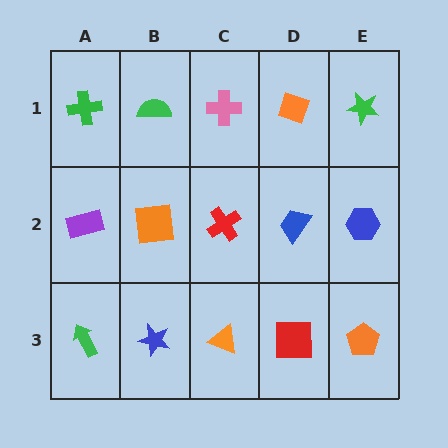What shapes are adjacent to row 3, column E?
A blue hexagon (row 2, column E), a red square (row 3, column D).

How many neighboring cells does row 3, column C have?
3.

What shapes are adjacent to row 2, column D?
An orange diamond (row 1, column D), a red square (row 3, column D), a red cross (row 2, column C), a blue hexagon (row 2, column E).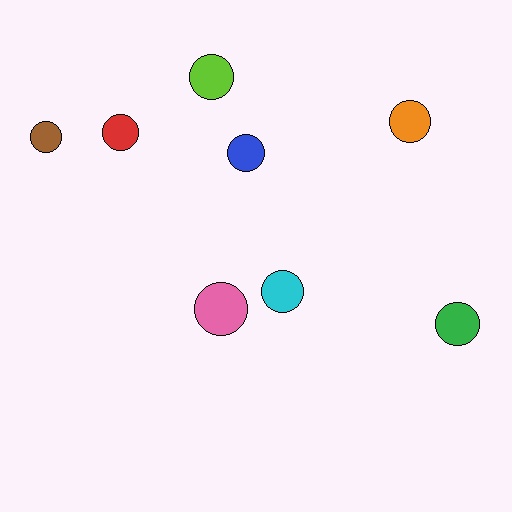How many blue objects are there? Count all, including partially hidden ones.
There is 1 blue object.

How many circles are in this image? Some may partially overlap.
There are 8 circles.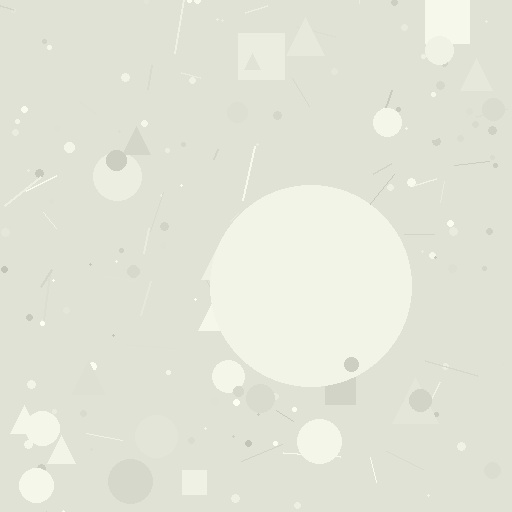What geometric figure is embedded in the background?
A circle is embedded in the background.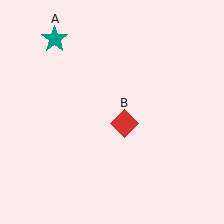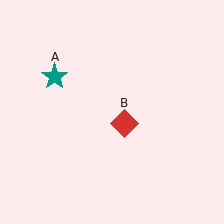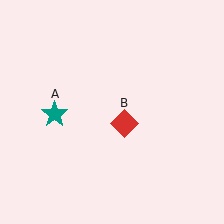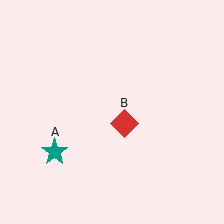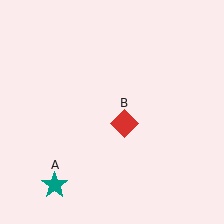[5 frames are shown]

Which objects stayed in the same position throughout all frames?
Red diamond (object B) remained stationary.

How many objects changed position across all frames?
1 object changed position: teal star (object A).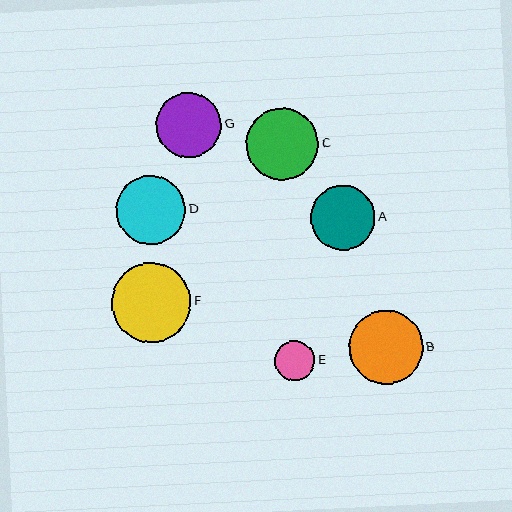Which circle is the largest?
Circle F is the largest with a size of approximately 79 pixels.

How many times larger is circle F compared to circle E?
Circle F is approximately 2.0 times the size of circle E.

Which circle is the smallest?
Circle E is the smallest with a size of approximately 40 pixels.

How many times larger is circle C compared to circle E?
Circle C is approximately 1.8 times the size of circle E.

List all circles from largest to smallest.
From largest to smallest: F, B, C, D, G, A, E.